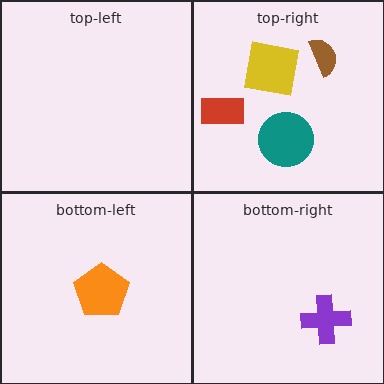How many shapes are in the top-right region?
4.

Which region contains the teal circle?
The top-right region.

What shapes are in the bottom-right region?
The purple cross.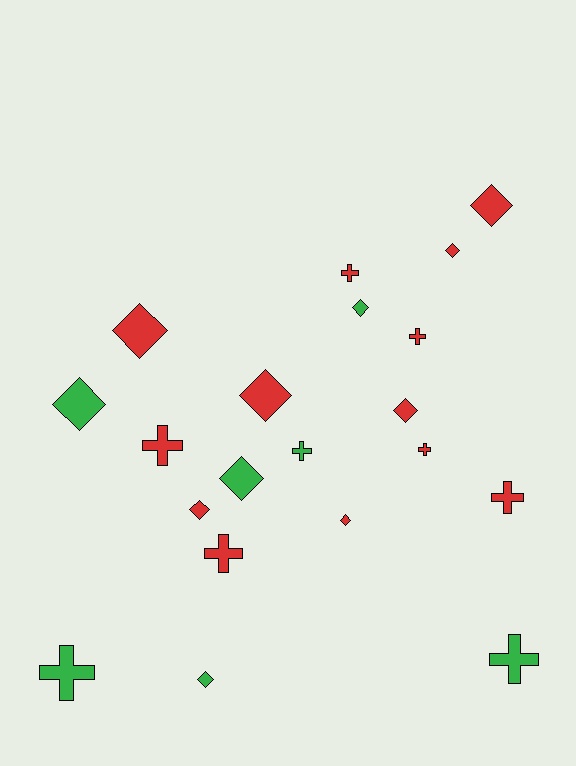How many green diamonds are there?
There are 4 green diamonds.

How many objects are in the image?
There are 20 objects.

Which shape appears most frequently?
Diamond, with 11 objects.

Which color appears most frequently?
Red, with 13 objects.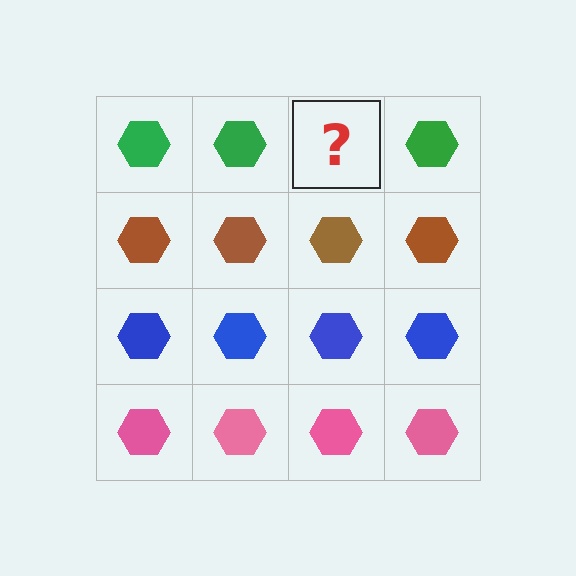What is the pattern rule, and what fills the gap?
The rule is that each row has a consistent color. The gap should be filled with a green hexagon.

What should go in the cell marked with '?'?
The missing cell should contain a green hexagon.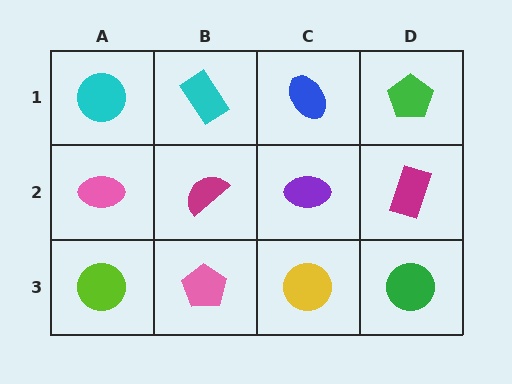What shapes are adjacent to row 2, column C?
A blue ellipse (row 1, column C), a yellow circle (row 3, column C), a magenta semicircle (row 2, column B), a magenta rectangle (row 2, column D).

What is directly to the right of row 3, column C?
A green circle.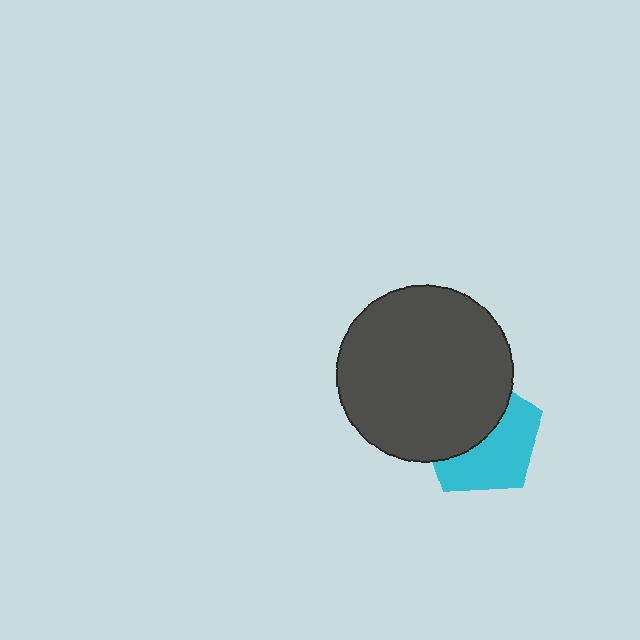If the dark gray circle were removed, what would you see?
You would see the complete cyan pentagon.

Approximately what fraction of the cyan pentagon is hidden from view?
Roughly 49% of the cyan pentagon is hidden behind the dark gray circle.